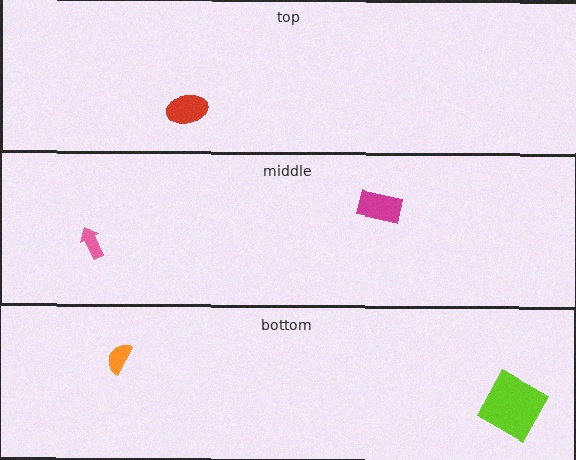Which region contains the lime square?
The bottom region.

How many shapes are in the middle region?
2.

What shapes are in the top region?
The red ellipse.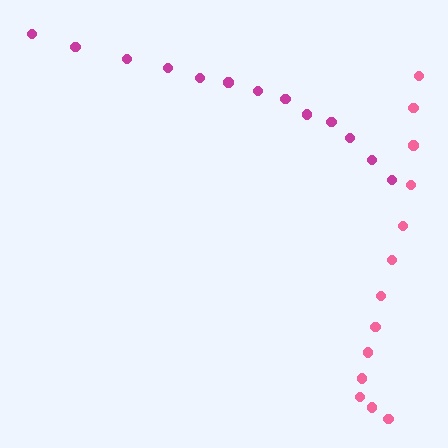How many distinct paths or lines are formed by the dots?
There are 2 distinct paths.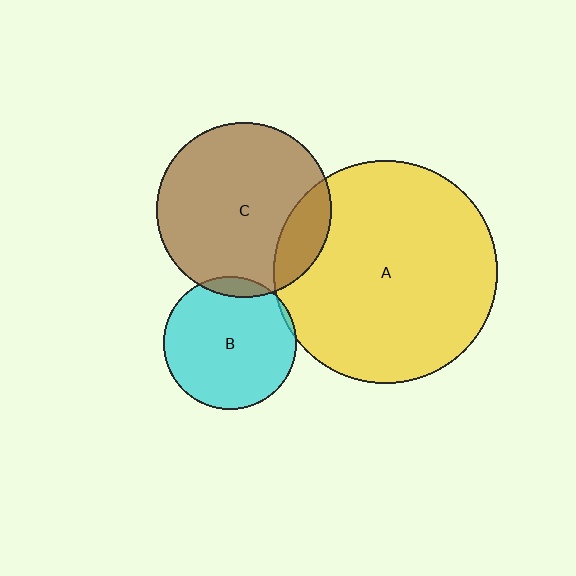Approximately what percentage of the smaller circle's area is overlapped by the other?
Approximately 5%.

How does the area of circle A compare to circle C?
Approximately 1.6 times.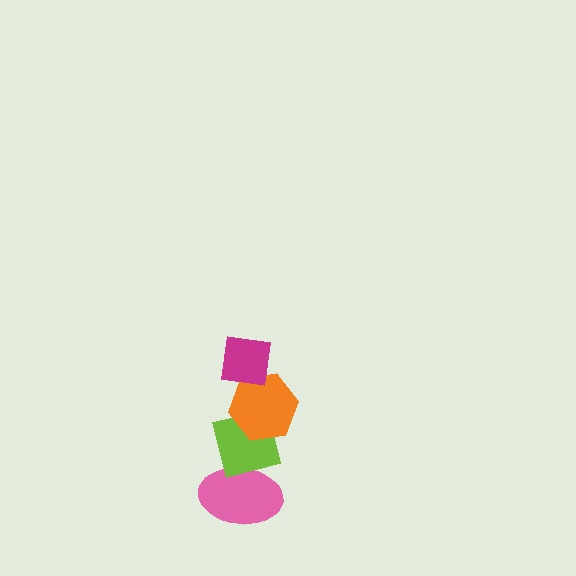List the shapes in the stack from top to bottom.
From top to bottom: the magenta square, the orange hexagon, the lime square, the pink ellipse.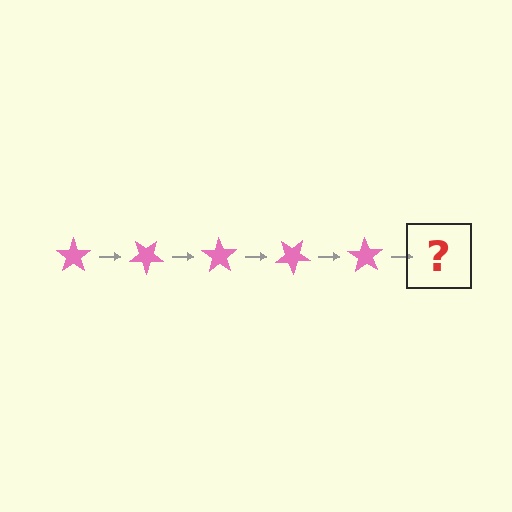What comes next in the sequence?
The next element should be a pink star rotated 175 degrees.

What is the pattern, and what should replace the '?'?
The pattern is that the star rotates 35 degrees each step. The '?' should be a pink star rotated 175 degrees.